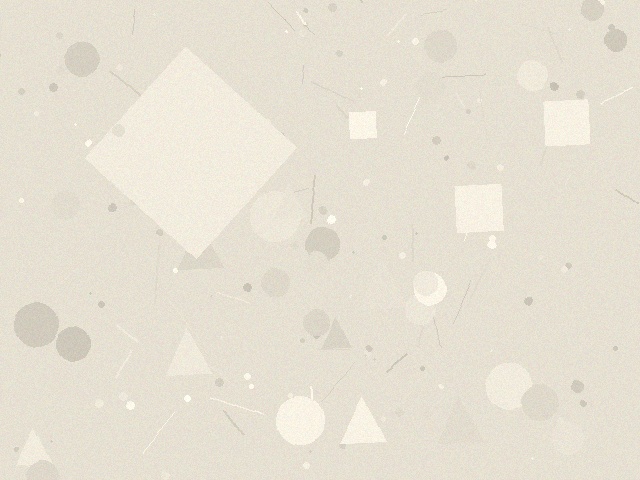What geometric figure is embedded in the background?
A diamond is embedded in the background.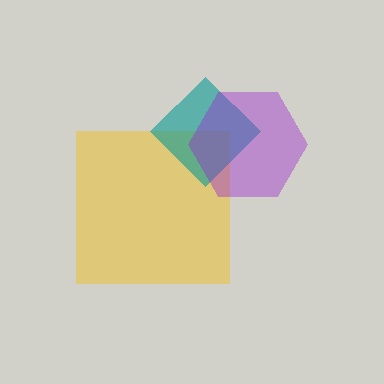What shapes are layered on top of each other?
The layered shapes are: a yellow square, a teal diamond, a purple hexagon.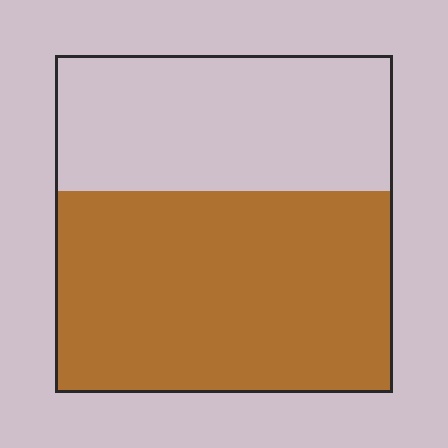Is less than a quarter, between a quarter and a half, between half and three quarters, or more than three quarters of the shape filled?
Between half and three quarters.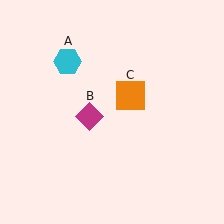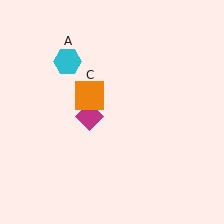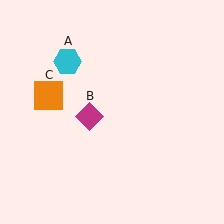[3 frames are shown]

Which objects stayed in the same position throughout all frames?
Cyan hexagon (object A) and magenta diamond (object B) remained stationary.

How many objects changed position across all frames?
1 object changed position: orange square (object C).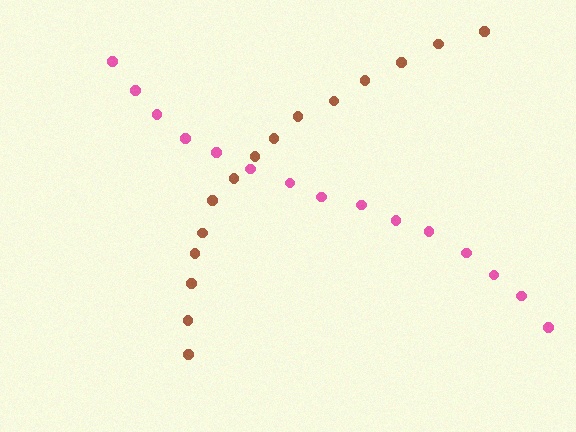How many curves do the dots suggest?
There are 2 distinct paths.